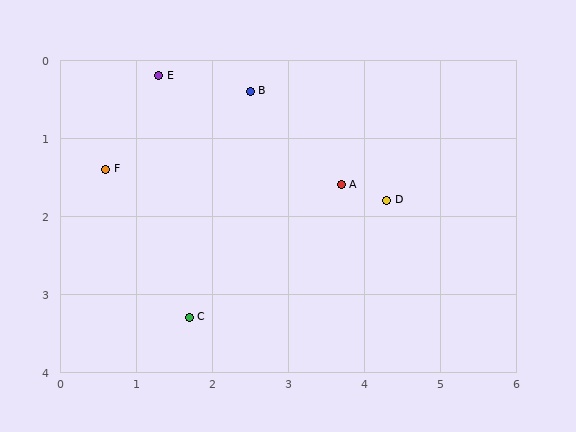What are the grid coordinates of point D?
Point D is at approximately (4.3, 1.8).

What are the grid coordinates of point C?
Point C is at approximately (1.7, 3.3).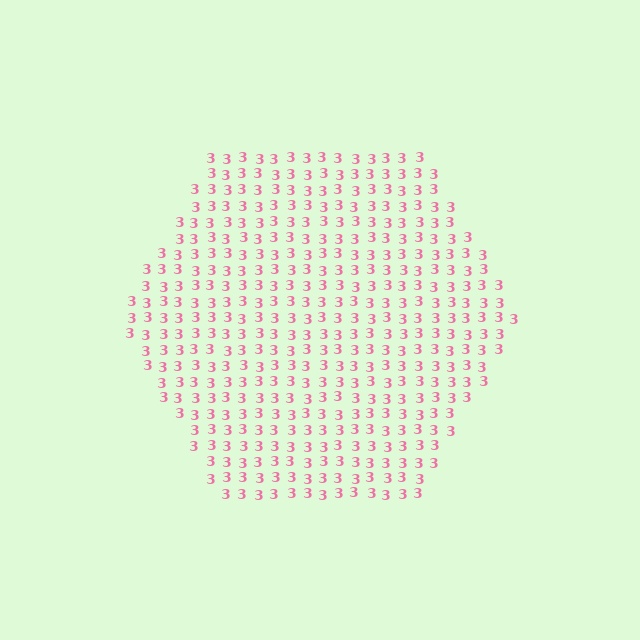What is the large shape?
The large shape is a hexagon.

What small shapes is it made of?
It is made of small digit 3's.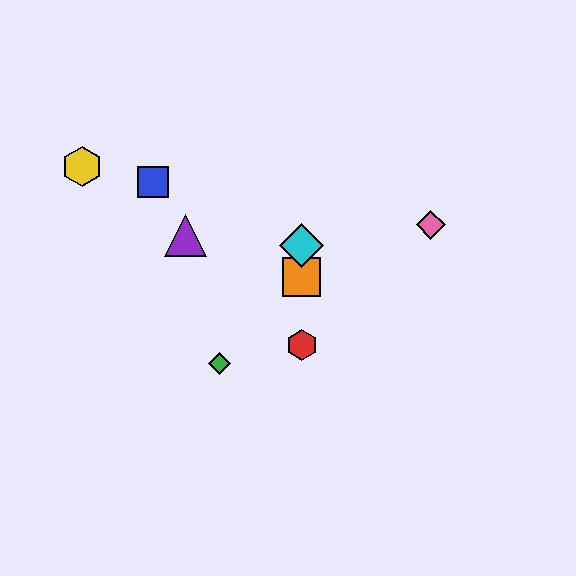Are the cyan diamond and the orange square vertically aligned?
Yes, both are at x≈302.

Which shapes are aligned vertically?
The red hexagon, the orange square, the cyan diamond are aligned vertically.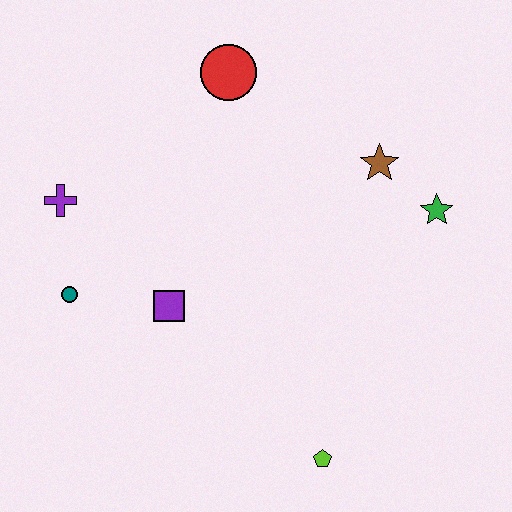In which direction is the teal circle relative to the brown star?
The teal circle is to the left of the brown star.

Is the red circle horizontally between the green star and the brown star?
No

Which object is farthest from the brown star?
The teal circle is farthest from the brown star.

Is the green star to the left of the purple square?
No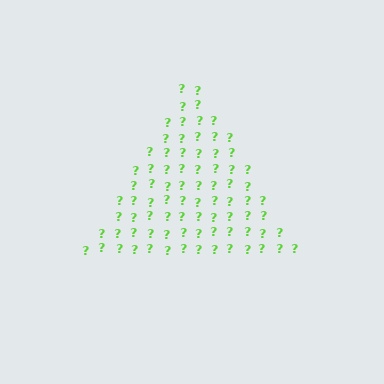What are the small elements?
The small elements are question marks.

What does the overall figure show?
The overall figure shows a triangle.